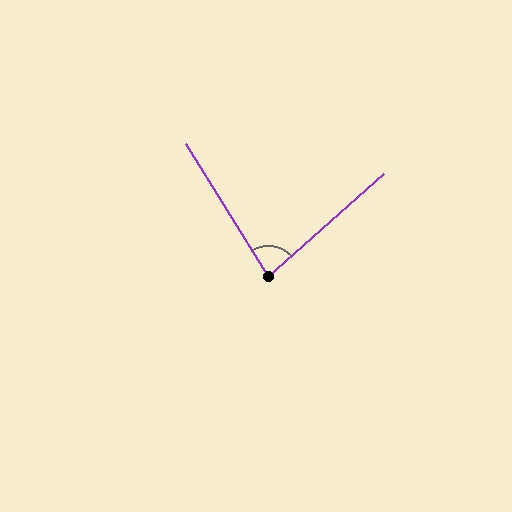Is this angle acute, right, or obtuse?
It is acute.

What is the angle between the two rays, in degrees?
Approximately 81 degrees.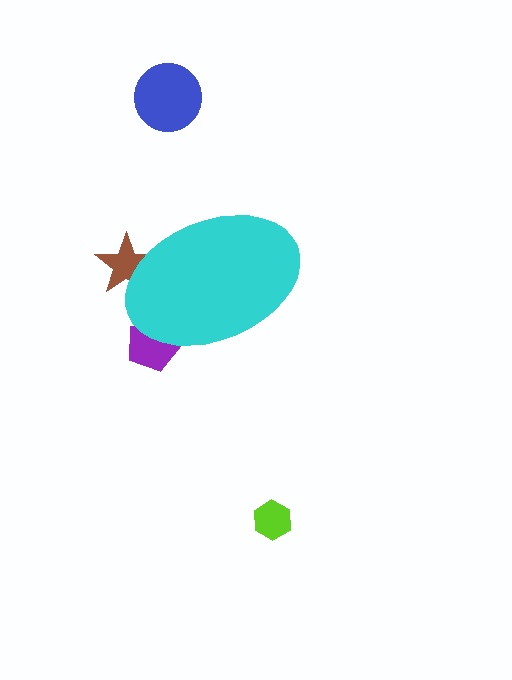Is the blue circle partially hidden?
No, the blue circle is fully visible.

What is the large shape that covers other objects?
A cyan ellipse.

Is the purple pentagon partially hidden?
Yes, the purple pentagon is partially hidden behind the cyan ellipse.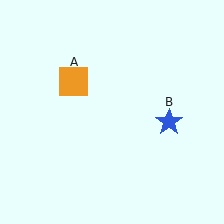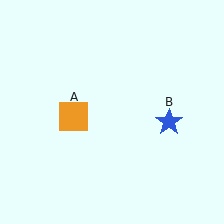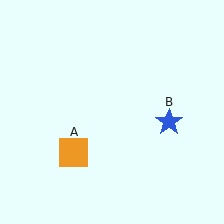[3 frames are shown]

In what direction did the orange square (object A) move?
The orange square (object A) moved down.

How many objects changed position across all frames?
1 object changed position: orange square (object A).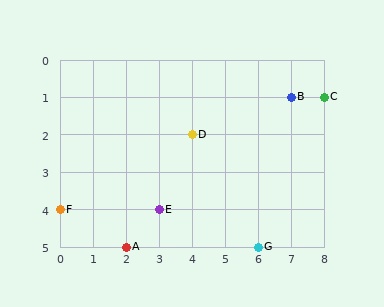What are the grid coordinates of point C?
Point C is at grid coordinates (8, 1).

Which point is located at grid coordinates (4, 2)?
Point D is at (4, 2).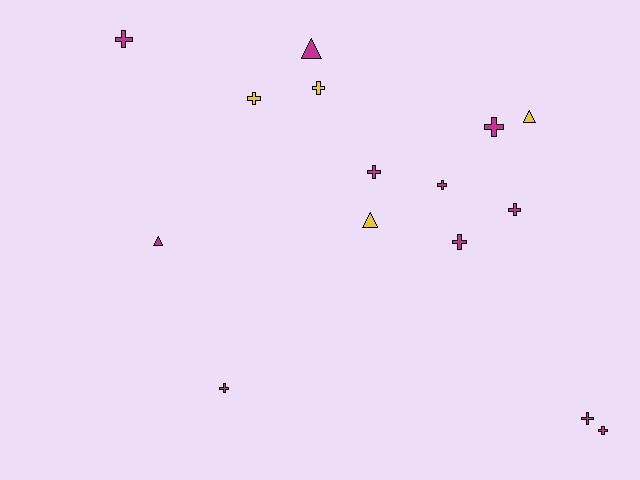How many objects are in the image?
There are 15 objects.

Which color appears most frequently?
Magenta, with 11 objects.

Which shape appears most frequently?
Cross, with 11 objects.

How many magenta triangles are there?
There are 2 magenta triangles.